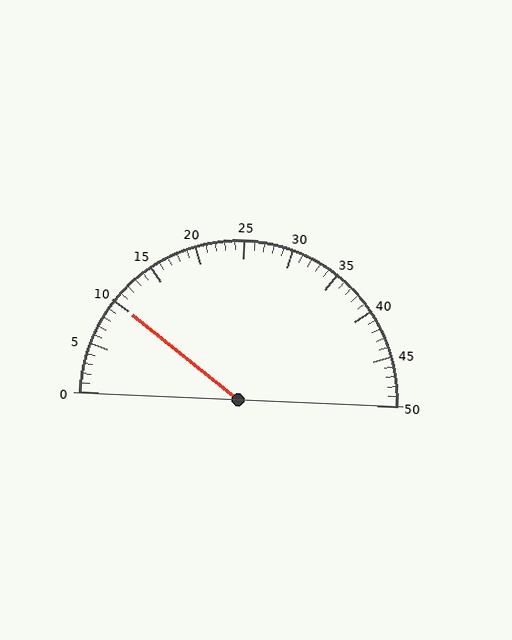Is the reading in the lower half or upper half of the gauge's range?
The reading is in the lower half of the range (0 to 50).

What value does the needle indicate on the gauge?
The needle indicates approximately 10.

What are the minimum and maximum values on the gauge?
The gauge ranges from 0 to 50.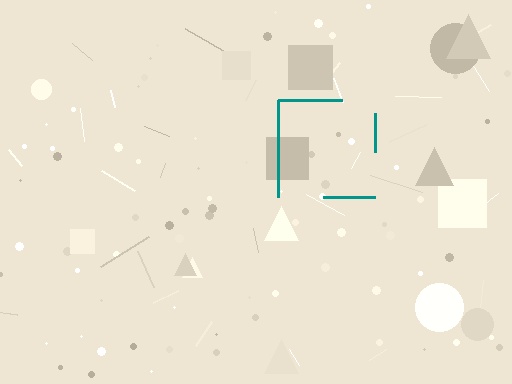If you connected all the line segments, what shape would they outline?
They would outline a square.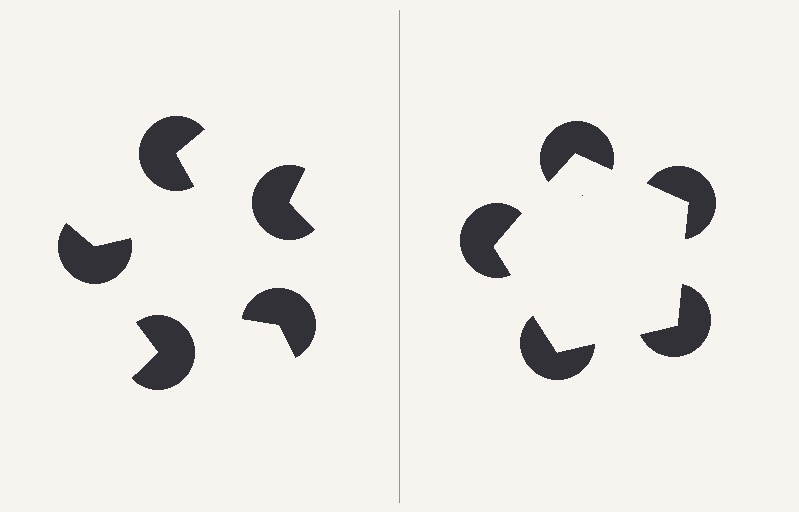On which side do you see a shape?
An illusory pentagon appears on the right side. On the left side the wedge cuts are rotated, so no coherent shape forms.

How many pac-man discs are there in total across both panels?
10 — 5 on each side.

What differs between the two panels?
The pac-man discs are positioned identically on both sides; only the wedge orientations differ. On the right they align to a pentagon; on the left they are misaligned.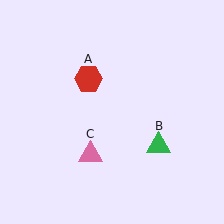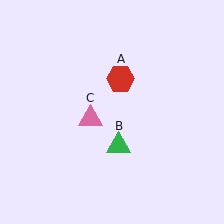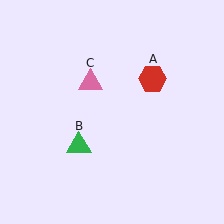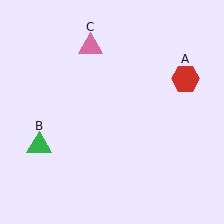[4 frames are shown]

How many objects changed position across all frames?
3 objects changed position: red hexagon (object A), green triangle (object B), pink triangle (object C).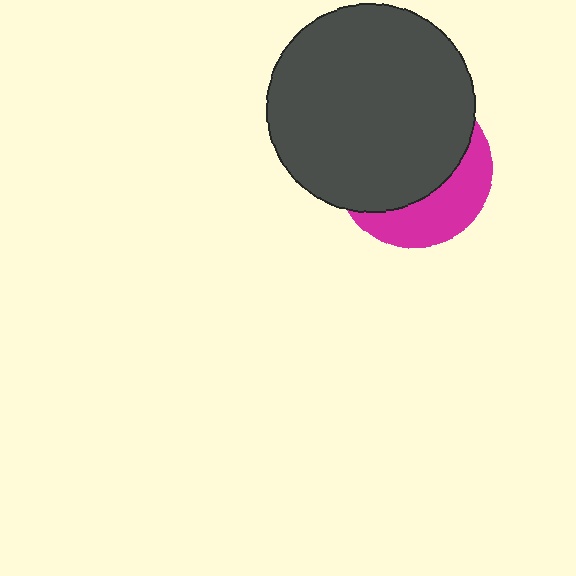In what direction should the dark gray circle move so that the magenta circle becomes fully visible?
The dark gray circle should move up. That is the shortest direction to clear the overlap and leave the magenta circle fully visible.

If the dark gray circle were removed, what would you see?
You would see the complete magenta circle.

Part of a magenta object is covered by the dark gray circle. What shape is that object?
It is a circle.